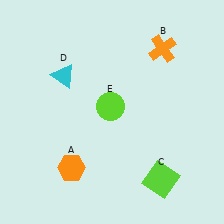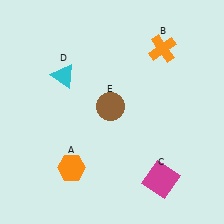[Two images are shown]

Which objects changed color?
C changed from lime to magenta. E changed from lime to brown.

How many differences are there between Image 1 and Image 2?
There are 2 differences between the two images.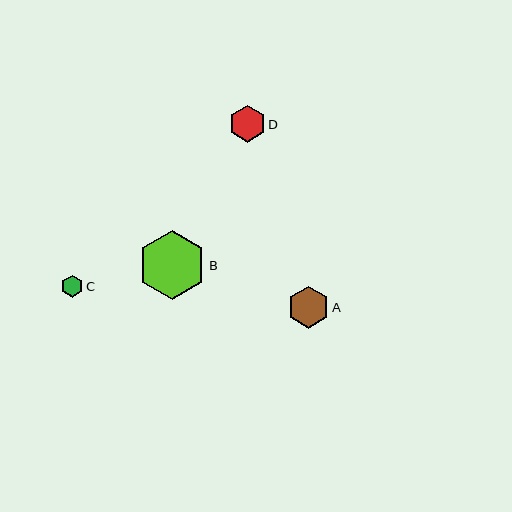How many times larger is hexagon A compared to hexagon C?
Hexagon A is approximately 1.9 times the size of hexagon C.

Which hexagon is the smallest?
Hexagon C is the smallest with a size of approximately 22 pixels.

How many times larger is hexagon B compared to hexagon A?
Hexagon B is approximately 1.6 times the size of hexagon A.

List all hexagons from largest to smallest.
From largest to smallest: B, A, D, C.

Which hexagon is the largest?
Hexagon B is the largest with a size of approximately 68 pixels.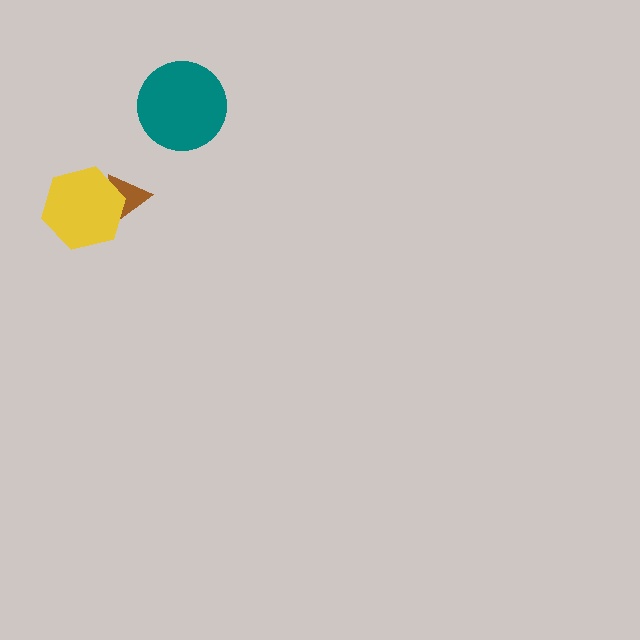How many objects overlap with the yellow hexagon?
1 object overlaps with the yellow hexagon.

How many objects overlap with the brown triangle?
1 object overlaps with the brown triangle.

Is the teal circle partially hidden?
No, no other shape covers it.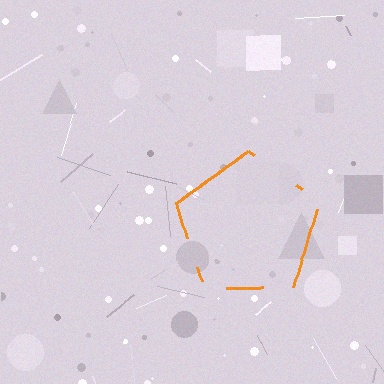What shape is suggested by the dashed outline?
The dashed outline suggests a pentagon.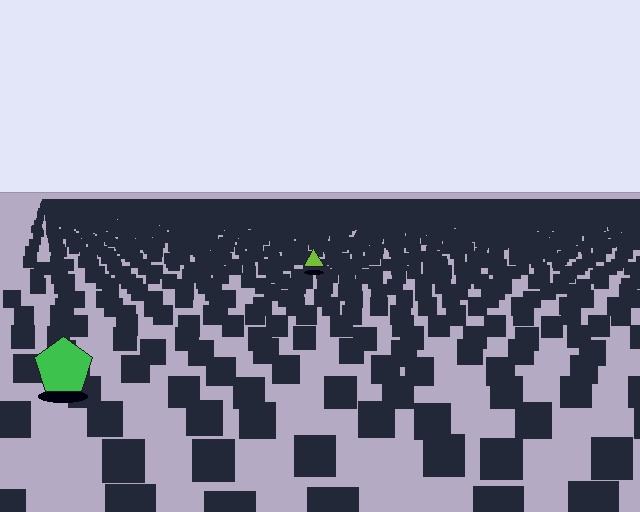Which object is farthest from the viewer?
The lime triangle is farthest from the viewer. It appears smaller and the ground texture around it is denser.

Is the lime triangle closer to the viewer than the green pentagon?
No. The green pentagon is closer — you can tell from the texture gradient: the ground texture is coarser near it.